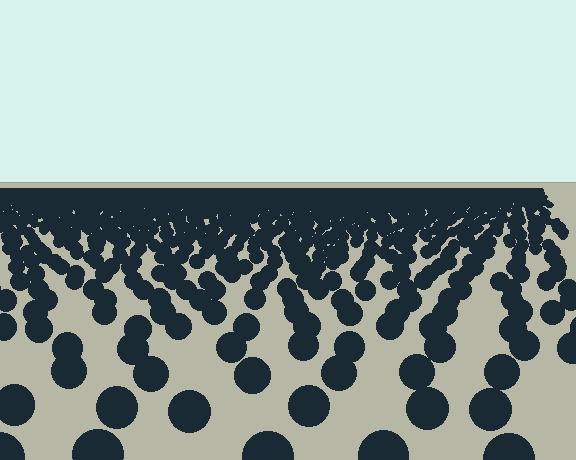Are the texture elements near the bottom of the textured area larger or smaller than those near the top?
Larger. Near the bottom, elements are closer to the viewer and appear at a bigger on-screen size.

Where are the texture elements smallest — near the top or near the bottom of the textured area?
Near the top.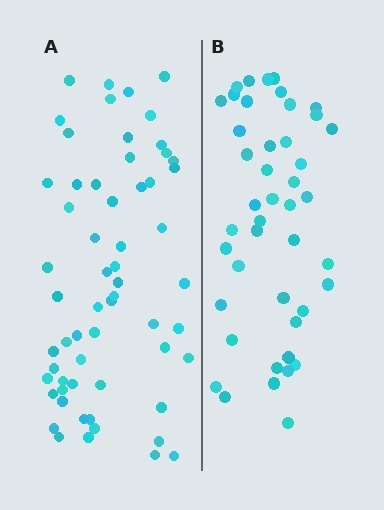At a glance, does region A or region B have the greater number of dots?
Region A (the left region) has more dots.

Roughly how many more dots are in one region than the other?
Region A has approximately 15 more dots than region B.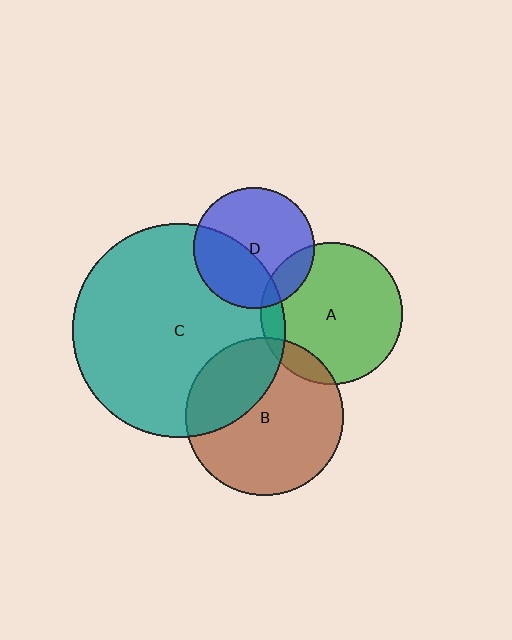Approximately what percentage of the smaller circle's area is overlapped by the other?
Approximately 10%.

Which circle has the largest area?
Circle C (teal).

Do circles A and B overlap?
Yes.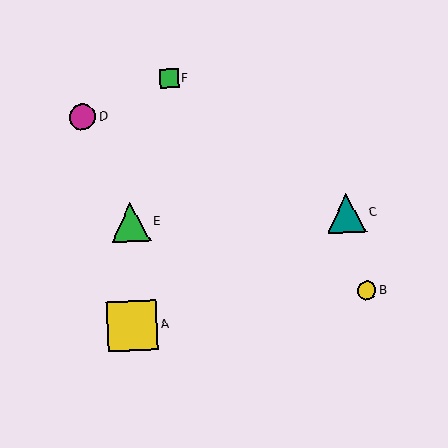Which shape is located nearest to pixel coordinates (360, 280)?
The yellow circle (labeled B) at (367, 291) is nearest to that location.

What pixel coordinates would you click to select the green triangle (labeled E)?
Click at (131, 222) to select the green triangle E.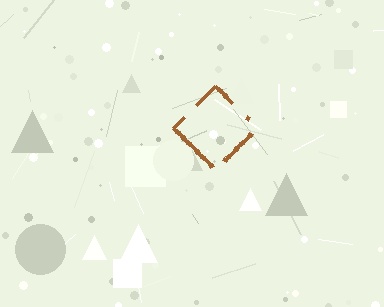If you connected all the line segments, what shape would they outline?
They would outline a diamond.